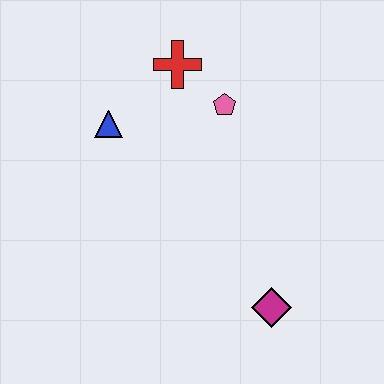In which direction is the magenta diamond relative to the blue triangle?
The magenta diamond is below the blue triangle.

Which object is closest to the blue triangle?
The red cross is closest to the blue triangle.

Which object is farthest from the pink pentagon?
The magenta diamond is farthest from the pink pentagon.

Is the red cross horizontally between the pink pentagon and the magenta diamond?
No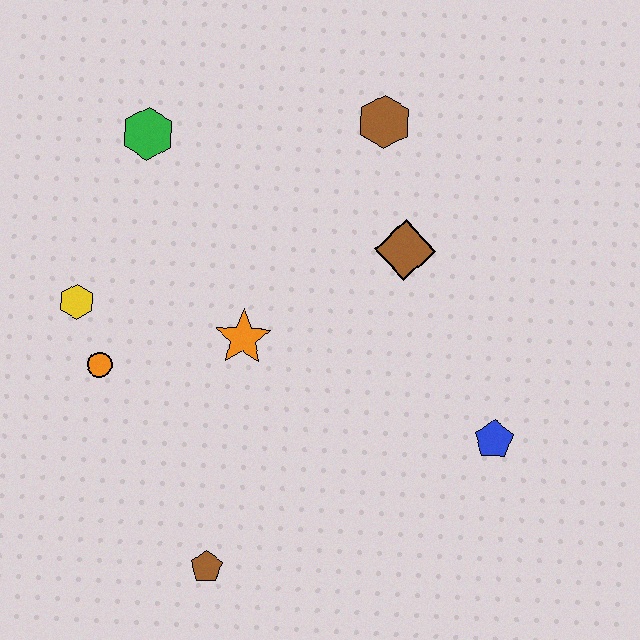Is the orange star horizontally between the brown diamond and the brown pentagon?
Yes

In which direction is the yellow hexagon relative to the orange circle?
The yellow hexagon is above the orange circle.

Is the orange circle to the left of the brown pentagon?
Yes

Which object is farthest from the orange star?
The blue pentagon is farthest from the orange star.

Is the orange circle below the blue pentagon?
No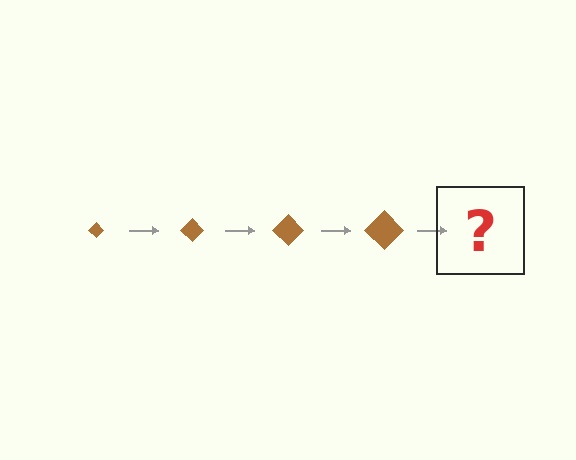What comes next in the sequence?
The next element should be a brown diamond, larger than the previous one.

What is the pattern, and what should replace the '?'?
The pattern is that the diamond gets progressively larger each step. The '?' should be a brown diamond, larger than the previous one.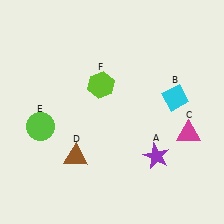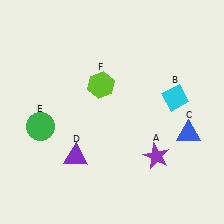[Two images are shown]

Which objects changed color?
C changed from magenta to blue. D changed from brown to purple. E changed from lime to green.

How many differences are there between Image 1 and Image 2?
There are 3 differences between the two images.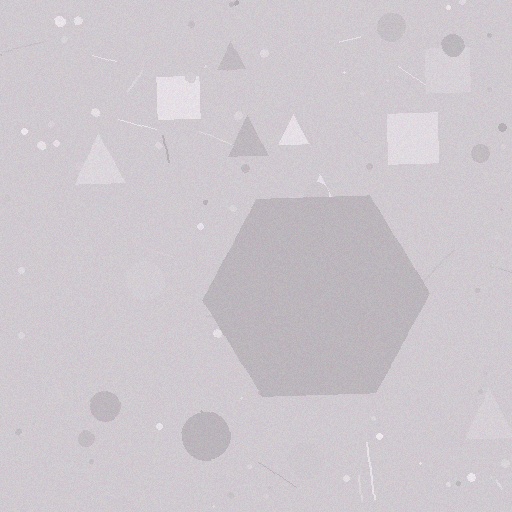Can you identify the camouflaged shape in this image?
The camouflaged shape is a hexagon.